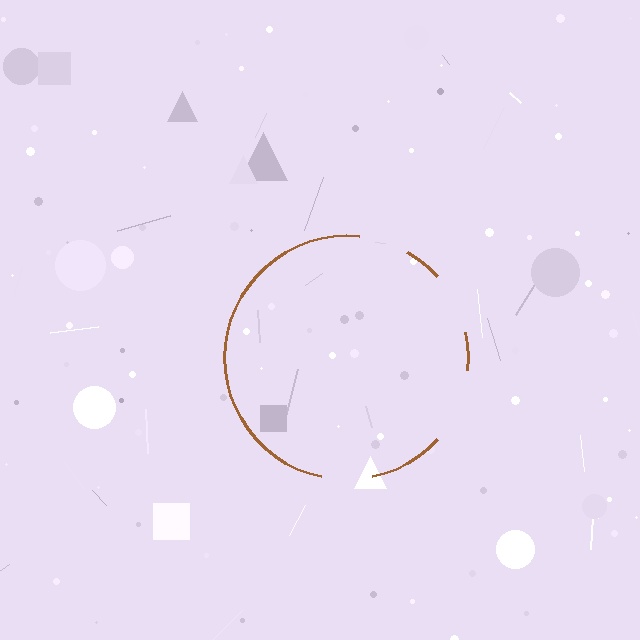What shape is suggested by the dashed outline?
The dashed outline suggests a circle.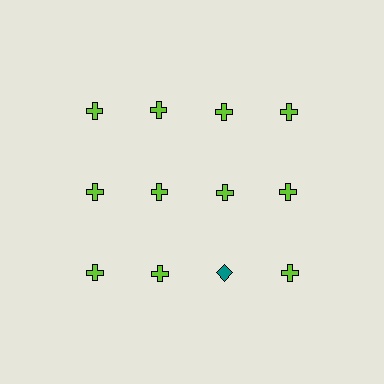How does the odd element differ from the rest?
It differs in both color (teal instead of lime) and shape (diamond instead of cross).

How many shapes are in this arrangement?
There are 12 shapes arranged in a grid pattern.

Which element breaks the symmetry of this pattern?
The teal diamond in the third row, center column breaks the symmetry. All other shapes are lime crosses.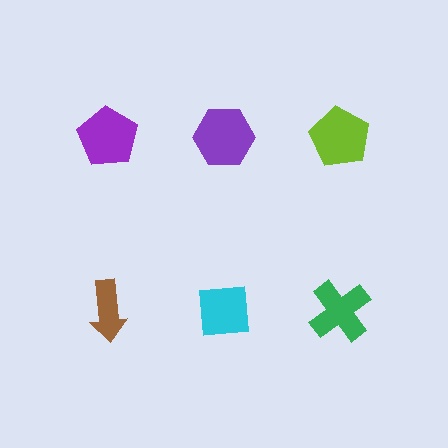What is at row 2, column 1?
A brown arrow.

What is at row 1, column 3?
A lime pentagon.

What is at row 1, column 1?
A purple pentagon.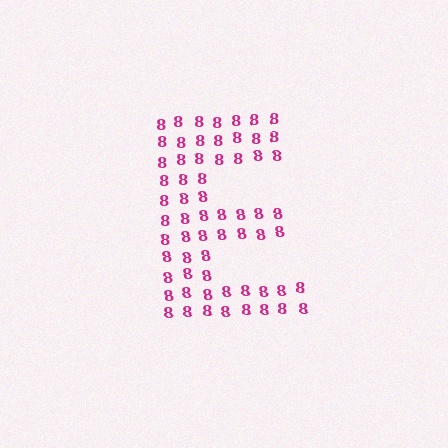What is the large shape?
The large shape is the letter E.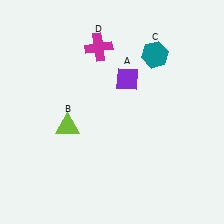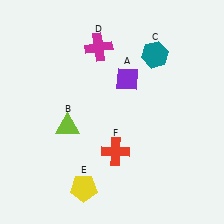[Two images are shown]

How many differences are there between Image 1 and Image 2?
There are 2 differences between the two images.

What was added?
A yellow pentagon (E), a red cross (F) were added in Image 2.